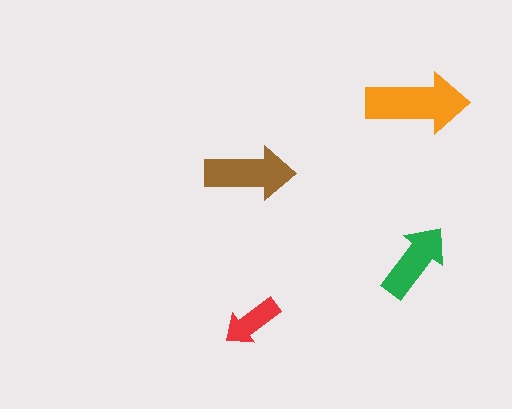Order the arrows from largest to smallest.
the orange one, the brown one, the green one, the red one.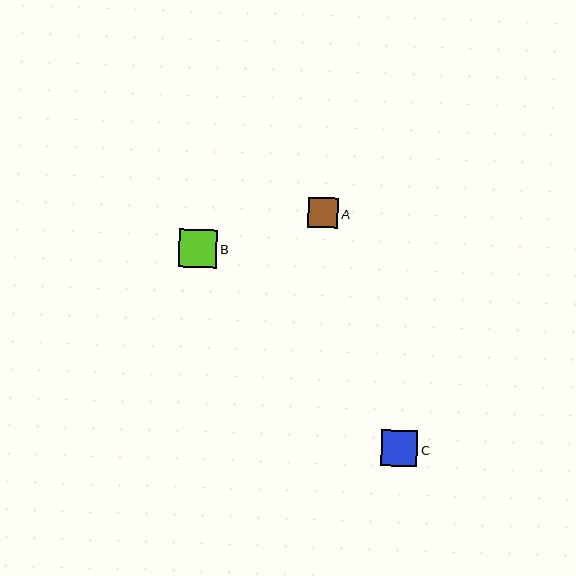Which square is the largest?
Square B is the largest with a size of approximately 38 pixels.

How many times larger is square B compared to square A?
Square B is approximately 1.3 times the size of square A.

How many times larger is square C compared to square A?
Square C is approximately 1.2 times the size of square A.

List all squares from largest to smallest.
From largest to smallest: B, C, A.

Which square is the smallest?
Square A is the smallest with a size of approximately 30 pixels.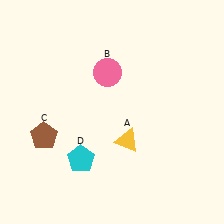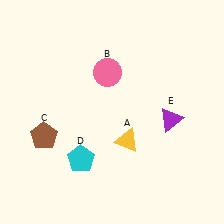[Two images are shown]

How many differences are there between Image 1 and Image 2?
There is 1 difference between the two images.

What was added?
A purple triangle (E) was added in Image 2.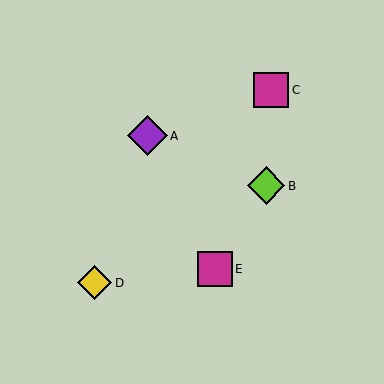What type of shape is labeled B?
Shape B is a lime diamond.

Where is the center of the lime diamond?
The center of the lime diamond is at (266, 186).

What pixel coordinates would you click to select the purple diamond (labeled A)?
Click at (147, 136) to select the purple diamond A.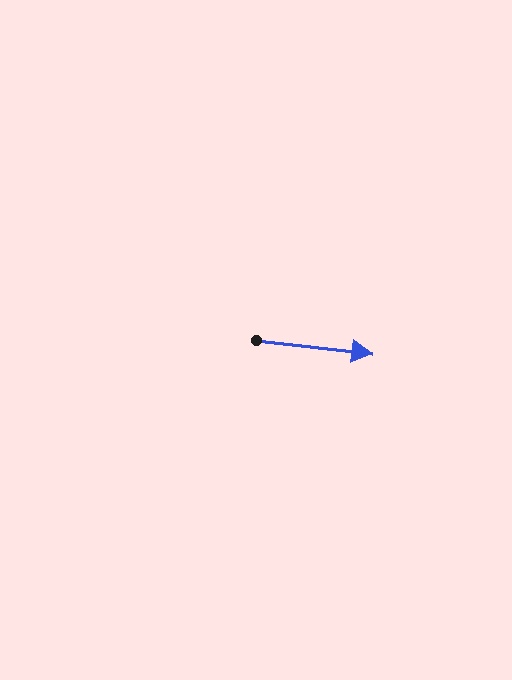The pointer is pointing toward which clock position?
Roughly 3 o'clock.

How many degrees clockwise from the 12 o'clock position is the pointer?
Approximately 97 degrees.